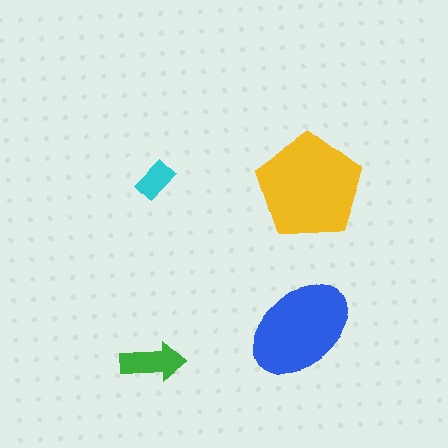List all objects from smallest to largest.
The cyan rectangle, the green arrow, the blue ellipse, the yellow pentagon.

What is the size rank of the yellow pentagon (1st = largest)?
1st.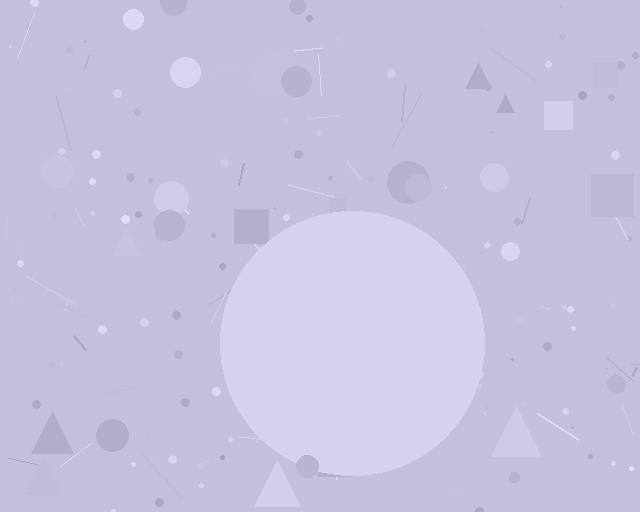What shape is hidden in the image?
A circle is hidden in the image.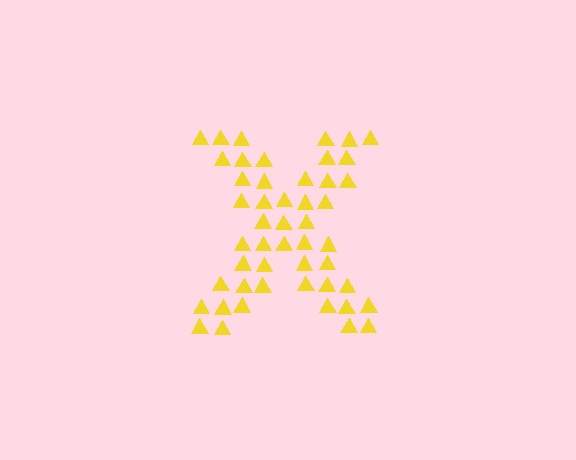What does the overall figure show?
The overall figure shows the letter X.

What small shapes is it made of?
It is made of small triangles.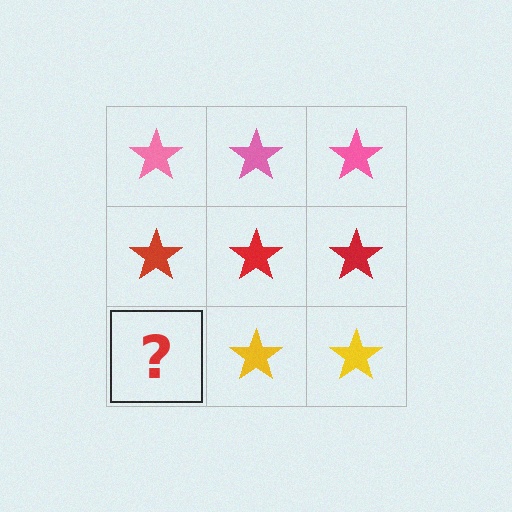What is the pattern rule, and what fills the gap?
The rule is that each row has a consistent color. The gap should be filled with a yellow star.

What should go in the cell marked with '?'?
The missing cell should contain a yellow star.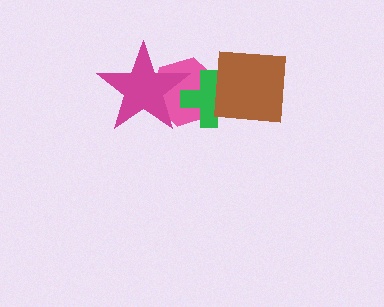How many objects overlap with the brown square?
2 objects overlap with the brown square.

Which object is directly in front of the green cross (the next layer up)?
The brown square is directly in front of the green cross.